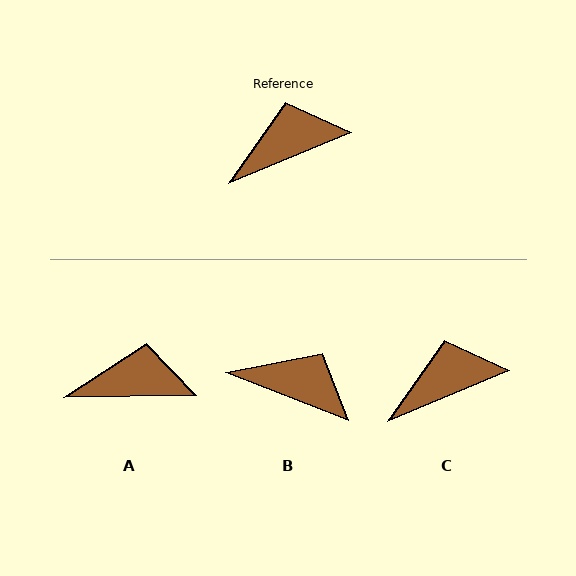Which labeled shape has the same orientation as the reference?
C.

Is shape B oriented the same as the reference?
No, it is off by about 44 degrees.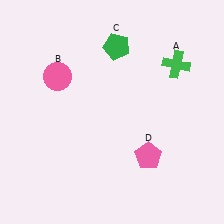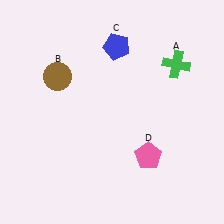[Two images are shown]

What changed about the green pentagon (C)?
In Image 1, C is green. In Image 2, it changed to blue.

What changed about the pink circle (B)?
In Image 1, B is pink. In Image 2, it changed to brown.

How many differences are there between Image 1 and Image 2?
There are 2 differences between the two images.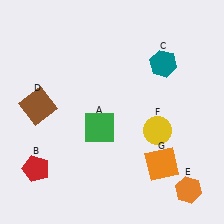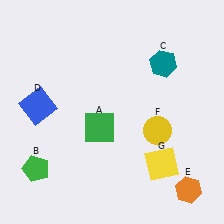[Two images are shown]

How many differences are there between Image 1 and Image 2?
There are 3 differences between the two images.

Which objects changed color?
B changed from red to green. D changed from brown to blue. G changed from orange to yellow.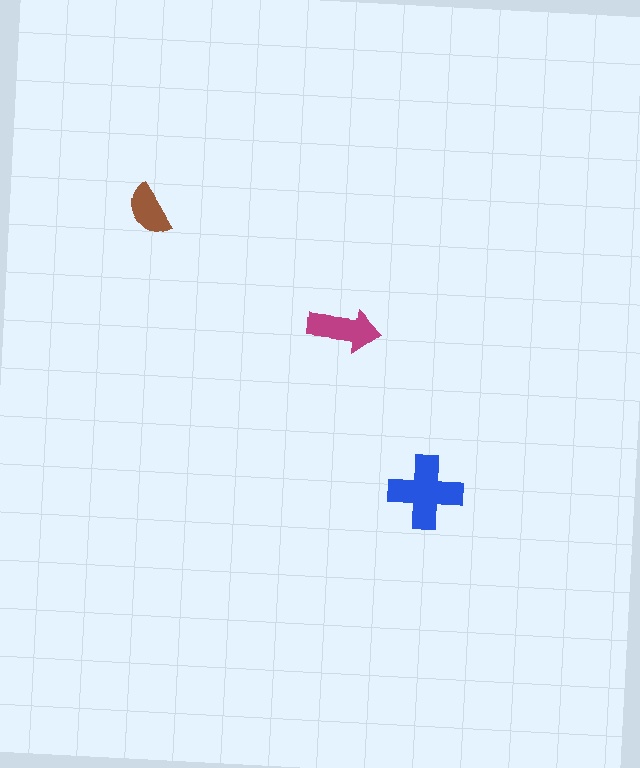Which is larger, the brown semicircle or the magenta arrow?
The magenta arrow.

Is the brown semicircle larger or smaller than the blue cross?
Smaller.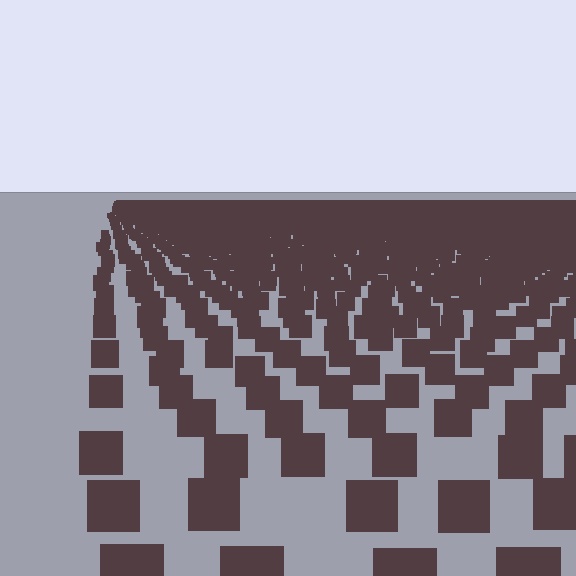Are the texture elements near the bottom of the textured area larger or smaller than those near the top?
Larger. Near the bottom, elements are closer to the viewer and appear at a bigger on-screen size.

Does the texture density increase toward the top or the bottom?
Density increases toward the top.